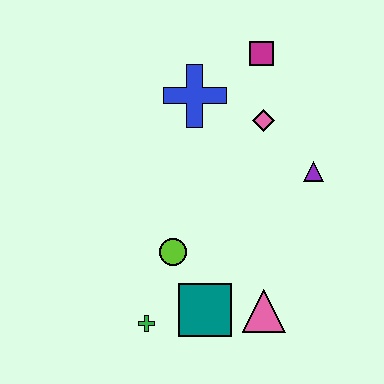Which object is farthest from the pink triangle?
The magenta square is farthest from the pink triangle.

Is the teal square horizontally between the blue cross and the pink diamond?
Yes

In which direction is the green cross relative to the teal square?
The green cross is to the left of the teal square.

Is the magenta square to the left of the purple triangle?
Yes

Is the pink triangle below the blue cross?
Yes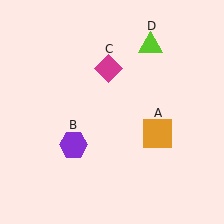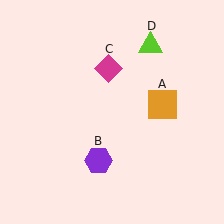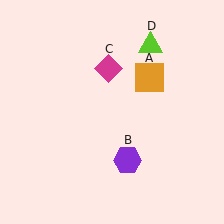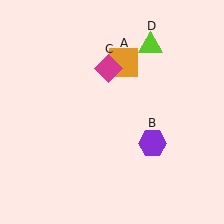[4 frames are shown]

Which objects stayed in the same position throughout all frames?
Magenta diamond (object C) and lime triangle (object D) remained stationary.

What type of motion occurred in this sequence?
The orange square (object A), purple hexagon (object B) rotated counterclockwise around the center of the scene.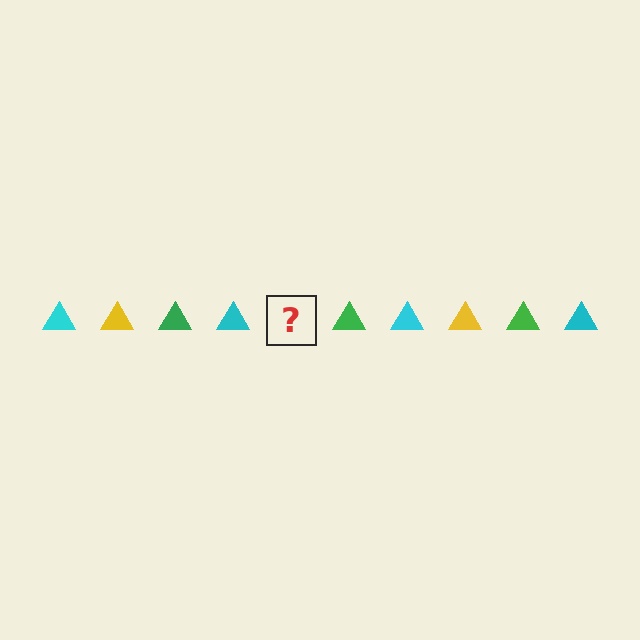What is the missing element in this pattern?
The missing element is a yellow triangle.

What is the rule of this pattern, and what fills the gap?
The rule is that the pattern cycles through cyan, yellow, green triangles. The gap should be filled with a yellow triangle.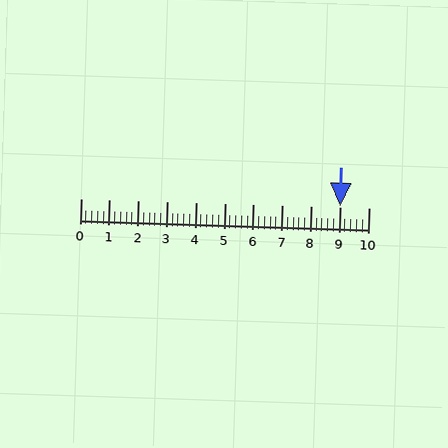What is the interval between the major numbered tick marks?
The major tick marks are spaced 1 units apart.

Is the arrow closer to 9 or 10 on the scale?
The arrow is closer to 9.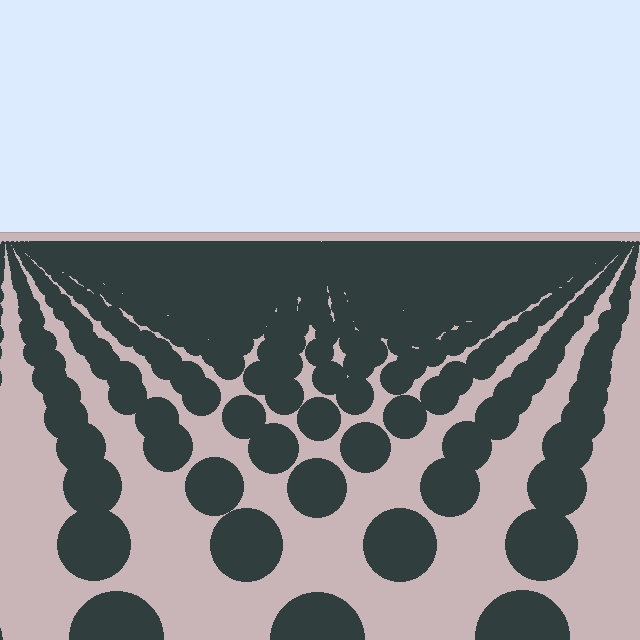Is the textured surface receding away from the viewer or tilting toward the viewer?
The surface is receding away from the viewer. Texture elements get smaller and denser toward the top.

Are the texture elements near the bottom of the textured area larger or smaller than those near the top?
Larger. Near the bottom, elements are closer to the viewer and appear at a bigger on-screen size.